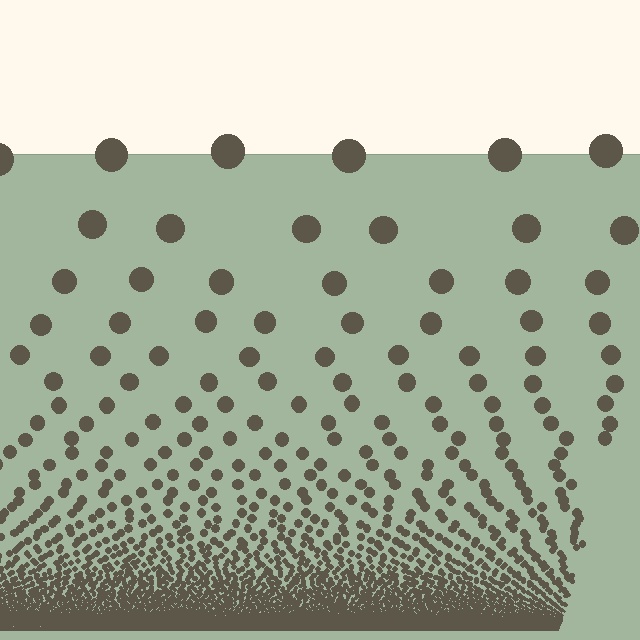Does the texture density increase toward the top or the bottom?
Density increases toward the bottom.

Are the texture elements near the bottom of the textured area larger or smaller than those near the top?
Smaller. The gradient is inverted — elements near the bottom are smaller and denser.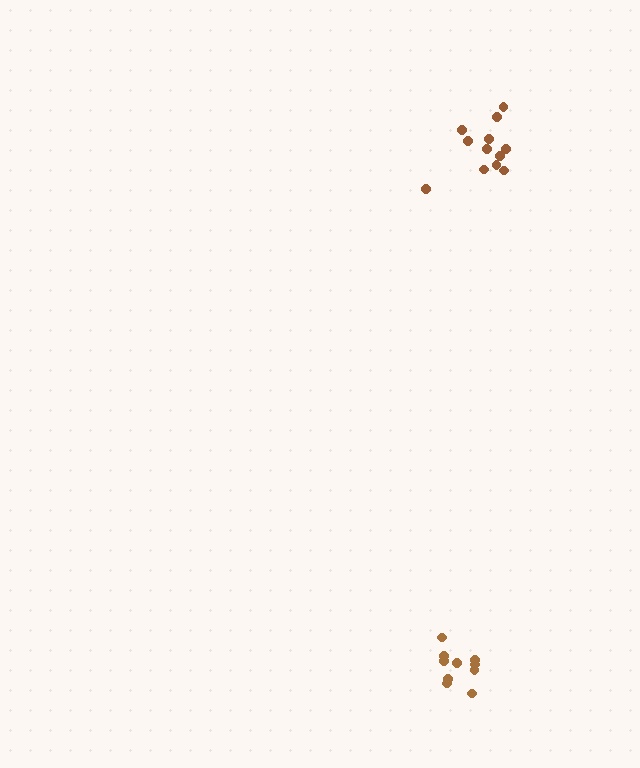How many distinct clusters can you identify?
There are 2 distinct clusters.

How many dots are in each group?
Group 1: 10 dots, Group 2: 12 dots (22 total).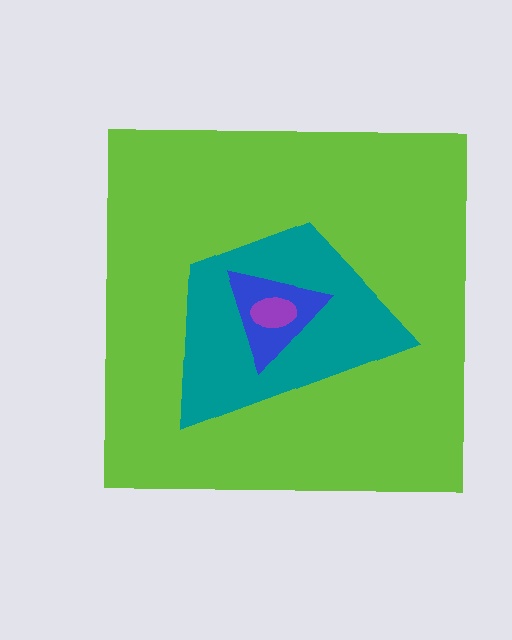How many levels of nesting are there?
4.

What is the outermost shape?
The lime square.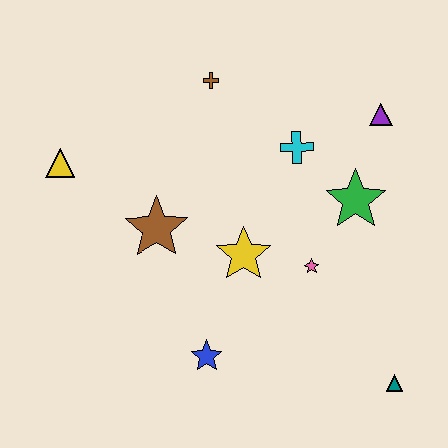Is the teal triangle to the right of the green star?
Yes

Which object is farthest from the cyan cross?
The teal triangle is farthest from the cyan cross.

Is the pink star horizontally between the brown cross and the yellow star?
No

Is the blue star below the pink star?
Yes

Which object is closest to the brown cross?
The cyan cross is closest to the brown cross.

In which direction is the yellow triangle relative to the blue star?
The yellow triangle is above the blue star.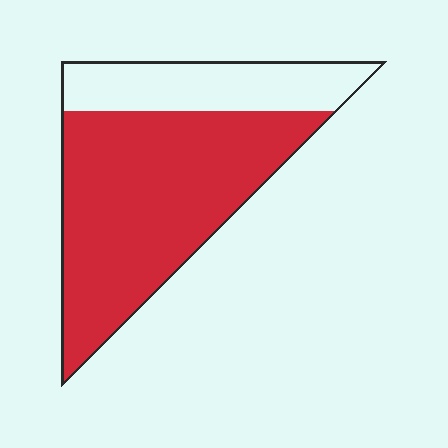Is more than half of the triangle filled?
Yes.